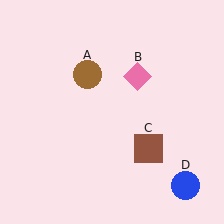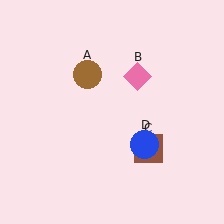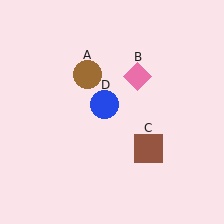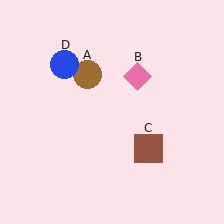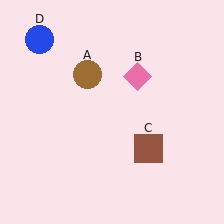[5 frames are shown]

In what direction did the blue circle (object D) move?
The blue circle (object D) moved up and to the left.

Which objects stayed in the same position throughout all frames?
Brown circle (object A) and pink diamond (object B) and brown square (object C) remained stationary.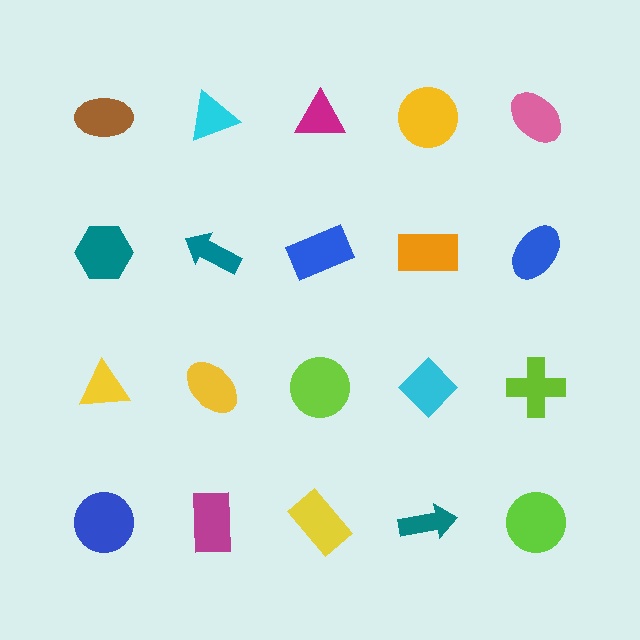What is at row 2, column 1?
A teal hexagon.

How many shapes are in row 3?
5 shapes.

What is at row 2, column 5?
A blue ellipse.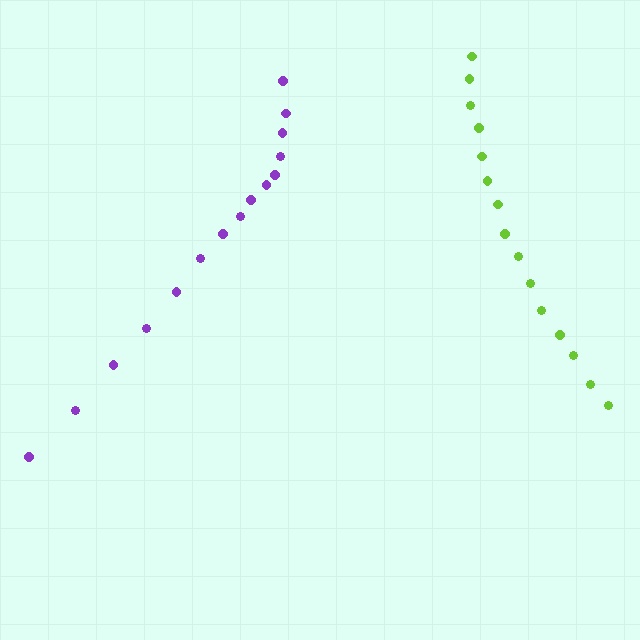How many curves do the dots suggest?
There are 2 distinct paths.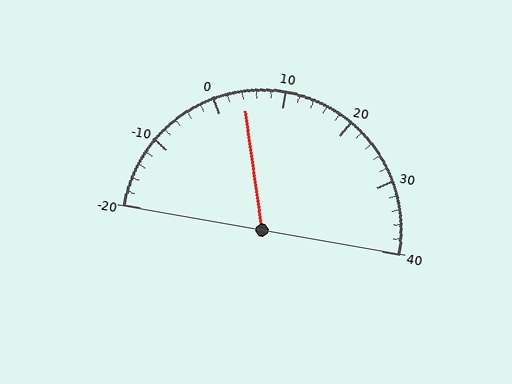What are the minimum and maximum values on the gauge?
The gauge ranges from -20 to 40.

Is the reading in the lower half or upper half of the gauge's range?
The reading is in the lower half of the range (-20 to 40).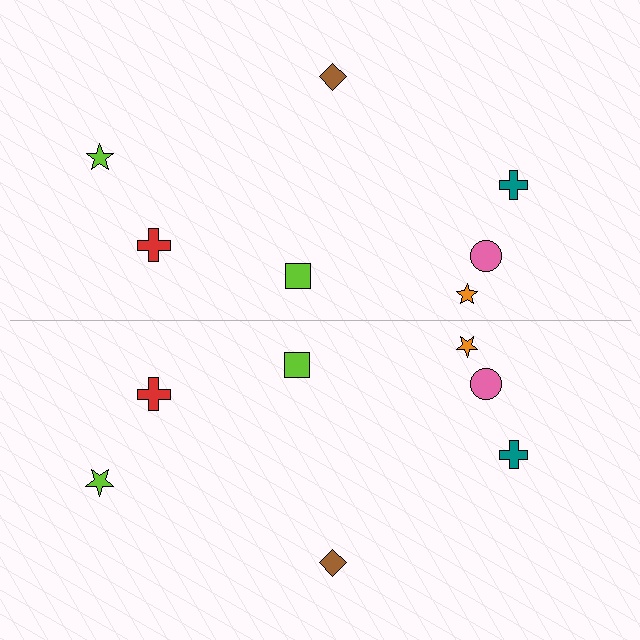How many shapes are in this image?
There are 14 shapes in this image.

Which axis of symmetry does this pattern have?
The pattern has a horizontal axis of symmetry running through the center of the image.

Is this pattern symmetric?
Yes, this pattern has bilateral (reflection) symmetry.